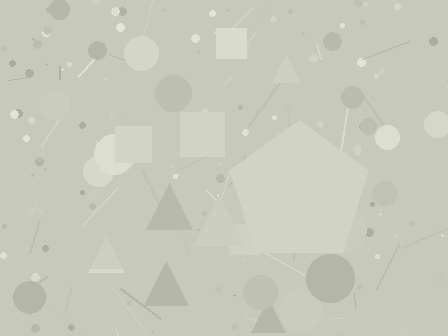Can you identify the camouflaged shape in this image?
The camouflaged shape is a pentagon.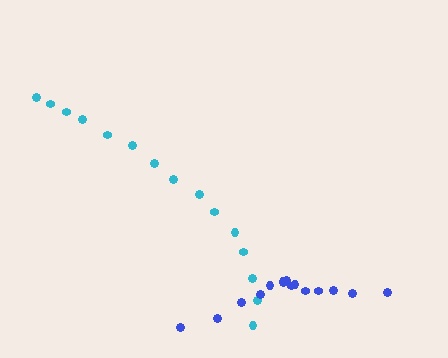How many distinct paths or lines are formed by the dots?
There are 2 distinct paths.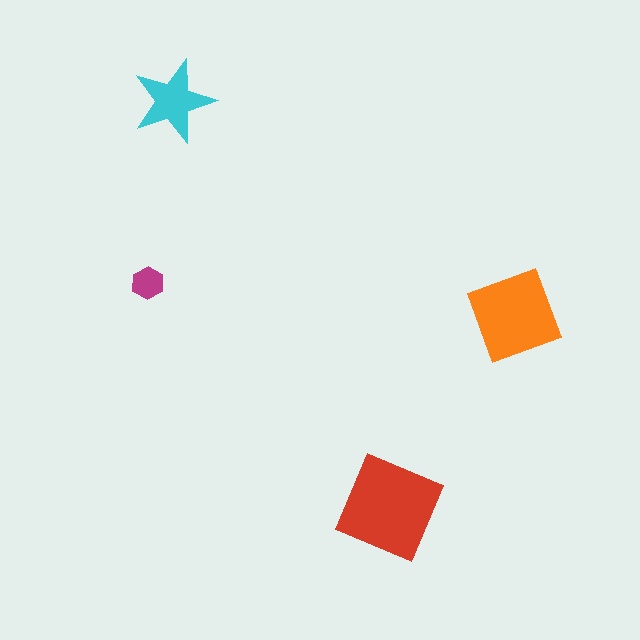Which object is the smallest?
The magenta hexagon.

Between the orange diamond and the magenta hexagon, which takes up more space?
The orange diamond.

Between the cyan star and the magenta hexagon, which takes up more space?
The cyan star.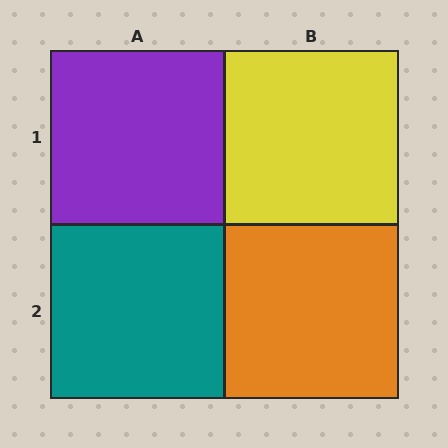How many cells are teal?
1 cell is teal.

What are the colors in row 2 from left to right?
Teal, orange.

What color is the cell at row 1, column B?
Yellow.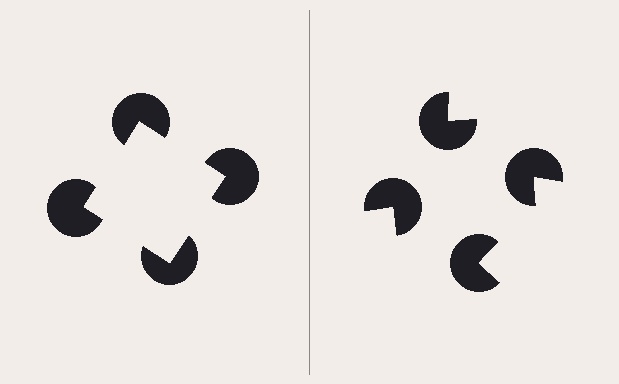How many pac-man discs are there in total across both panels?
8 — 4 on each side.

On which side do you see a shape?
An illusory square appears on the left side. On the right side the wedge cuts are rotated, so no coherent shape forms.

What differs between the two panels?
The pac-man discs are positioned identically on both sides; only the wedge orientations differ. On the left they align to a square; on the right they are misaligned.